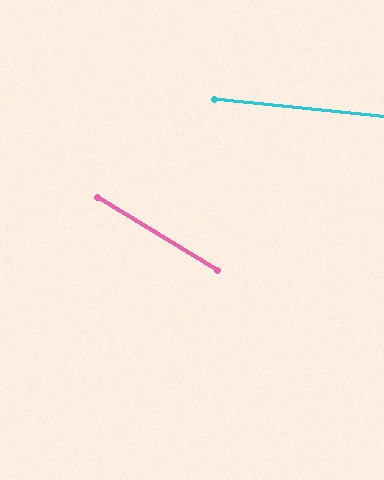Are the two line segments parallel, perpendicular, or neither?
Neither parallel nor perpendicular — they differ by about 25°.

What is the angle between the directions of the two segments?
Approximately 25 degrees.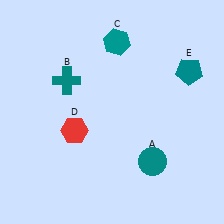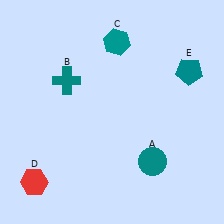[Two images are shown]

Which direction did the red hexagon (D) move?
The red hexagon (D) moved down.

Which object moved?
The red hexagon (D) moved down.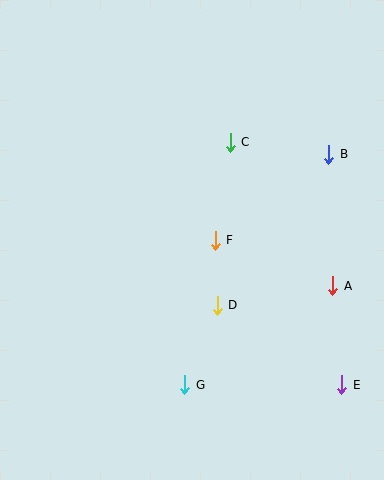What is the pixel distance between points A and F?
The distance between A and F is 126 pixels.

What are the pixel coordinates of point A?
Point A is at (333, 286).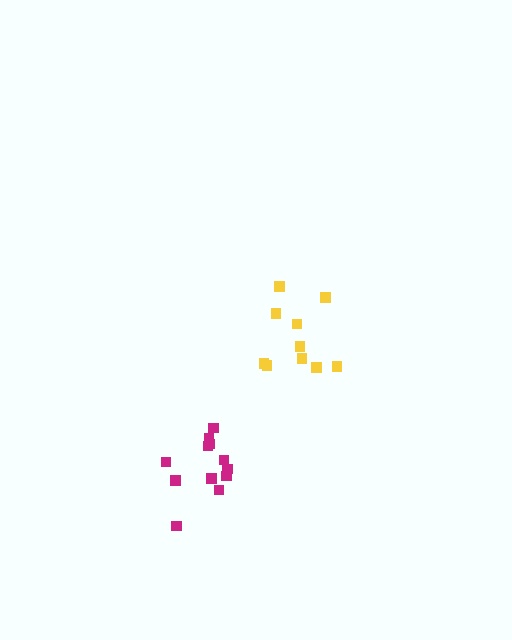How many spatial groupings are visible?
There are 2 spatial groupings.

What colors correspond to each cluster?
The clusters are colored: magenta, yellow.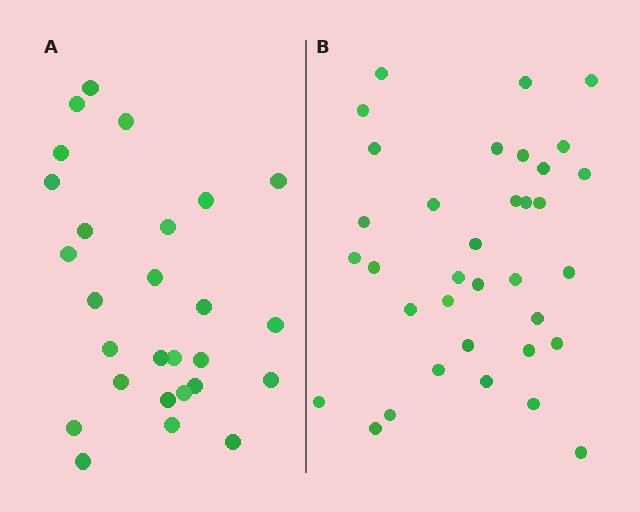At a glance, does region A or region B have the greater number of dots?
Region B (the right region) has more dots.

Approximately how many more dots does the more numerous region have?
Region B has roughly 8 or so more dots than region A.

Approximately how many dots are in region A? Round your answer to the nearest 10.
About 30 dots. (The exact count is 27, which rounds to 30.)